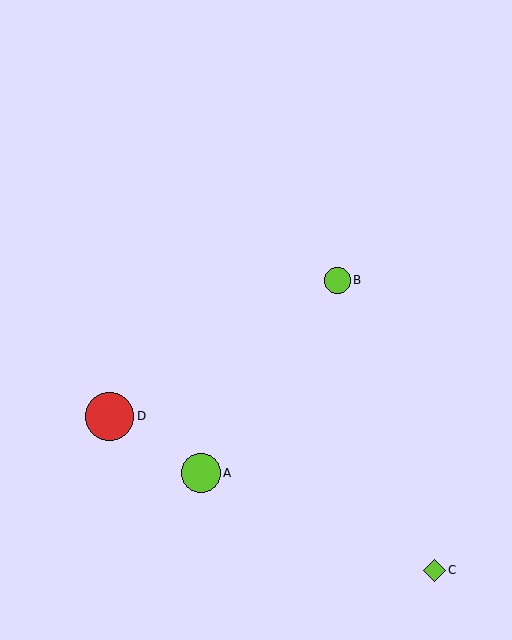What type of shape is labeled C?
Shape C is a lime diamond.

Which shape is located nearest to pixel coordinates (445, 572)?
The lime diamond (labeled C) at (434, 570) is nearest to that location.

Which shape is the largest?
The red circle (labeled D) is the largest.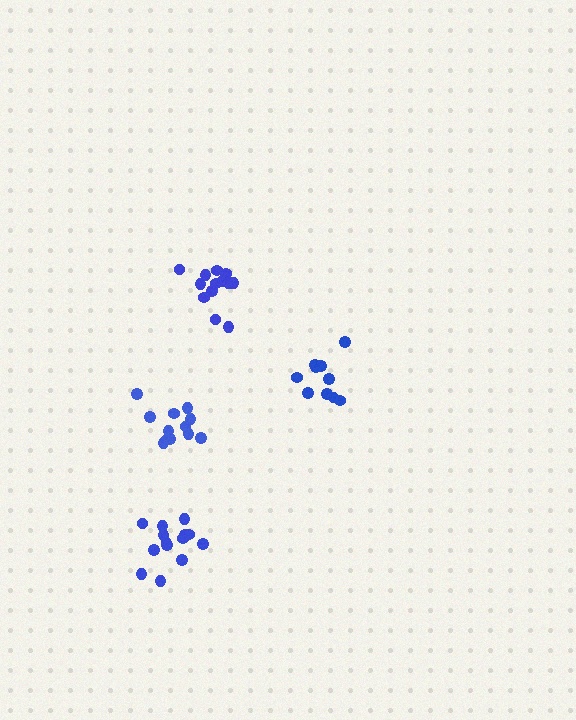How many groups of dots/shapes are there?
There are 4 groups.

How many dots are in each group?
Group 1: 14 dots, Group 2: 12 dots, Group 3: 10 dots, Group 4: 13 dots (49 total).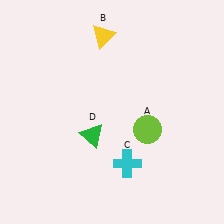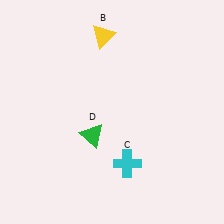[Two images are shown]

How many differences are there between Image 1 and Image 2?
There is 1 difference between the two images.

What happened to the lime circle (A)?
The lime circle (A) was removed in Image 2. It was in the bottom-right area of Image 1.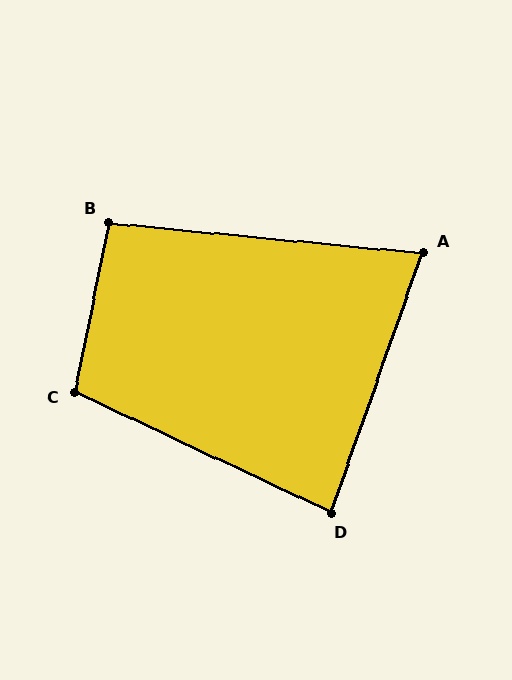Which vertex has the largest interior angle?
C, at approximately 104 degrees.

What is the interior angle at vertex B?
Approximately 96 degrees (obtuse).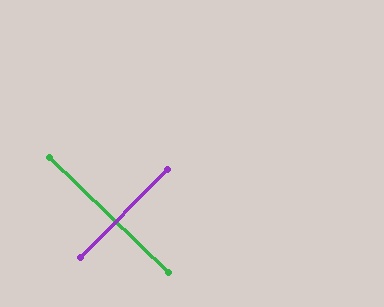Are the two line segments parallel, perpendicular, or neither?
Perpendicular — they meet at approximately 89°.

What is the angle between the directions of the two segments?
Approximately 89 degrees.